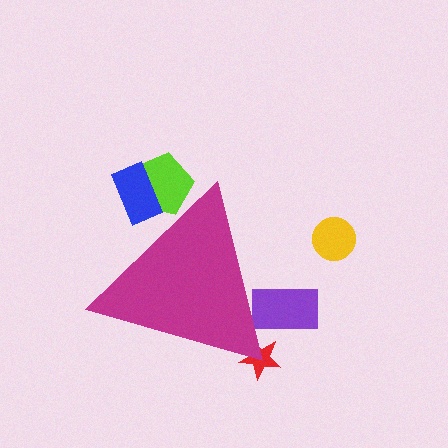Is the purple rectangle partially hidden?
Yes, the purple rectangle is partially hidden behind the magenta triangle.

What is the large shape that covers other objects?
A magenta triangle.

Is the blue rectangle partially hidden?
Yes, the blue rectangle is partially hidden behind the magenta triangle.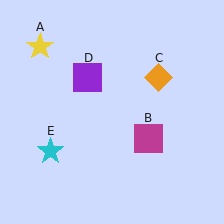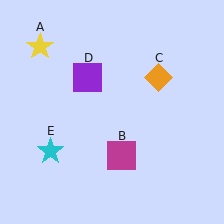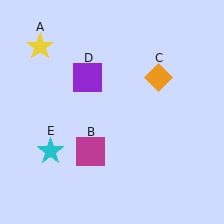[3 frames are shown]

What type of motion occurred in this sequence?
The magenta square (object B) rotated clockwise around the center of the scene.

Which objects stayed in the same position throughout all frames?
Yellow star (object A) and orange diamond (object C) and purple square (object D) and cyan star (object E) remained stationary.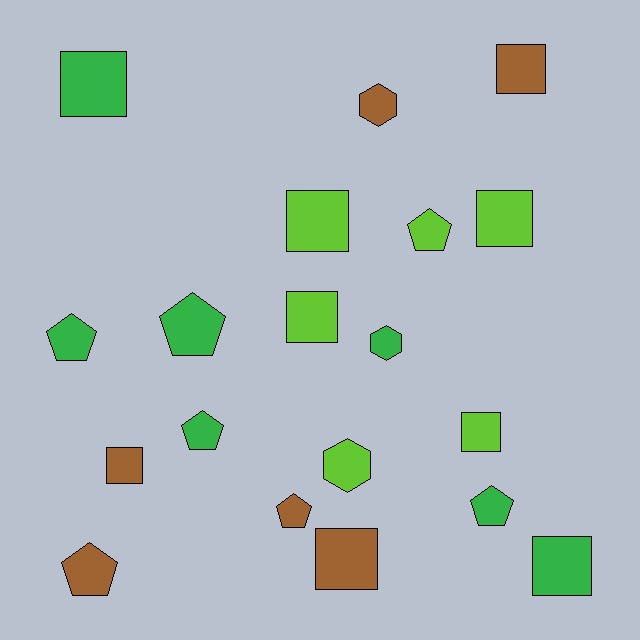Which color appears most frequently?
Green, with 7 objects.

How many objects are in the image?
There are 19 objects.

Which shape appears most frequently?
Square, with 9 objects.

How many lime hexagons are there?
There is 1 lime hexagon.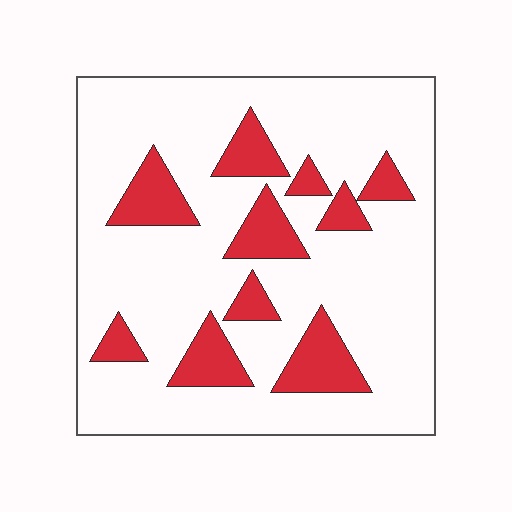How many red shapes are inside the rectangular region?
10.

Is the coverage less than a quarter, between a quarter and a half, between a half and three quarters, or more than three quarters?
Less than a quarter.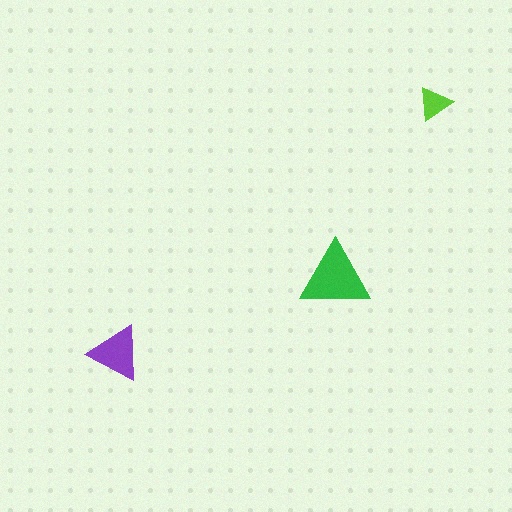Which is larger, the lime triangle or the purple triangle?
The purple one.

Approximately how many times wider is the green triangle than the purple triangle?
About 1.5 times wider.